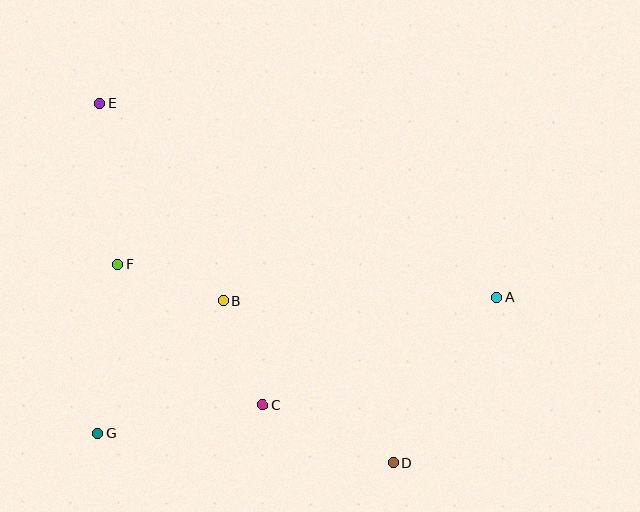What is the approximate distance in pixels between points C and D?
The distance between C and D is approximately 143 pixels.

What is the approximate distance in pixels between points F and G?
The distance between F and G is approximately 170 pixels.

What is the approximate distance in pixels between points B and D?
The distance between B and D is approximately 235 pixels.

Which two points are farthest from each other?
Points D and E are farthest from each other.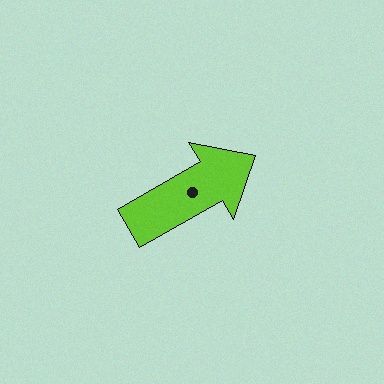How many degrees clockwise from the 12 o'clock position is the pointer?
Approximately 60 degrees.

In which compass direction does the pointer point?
Northeast.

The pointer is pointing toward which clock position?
Roughly 2 o'clock.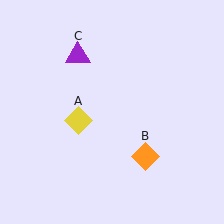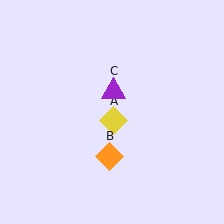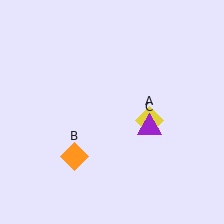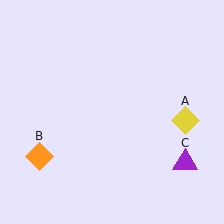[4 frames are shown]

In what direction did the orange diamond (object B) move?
The orange diamond (object B) moved left.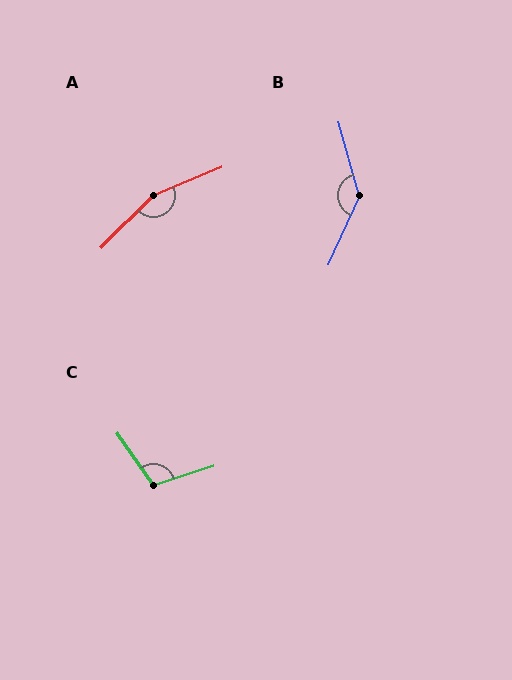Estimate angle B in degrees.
Approximately 141 degrees.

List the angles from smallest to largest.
C (106°), B (141°), A (157°).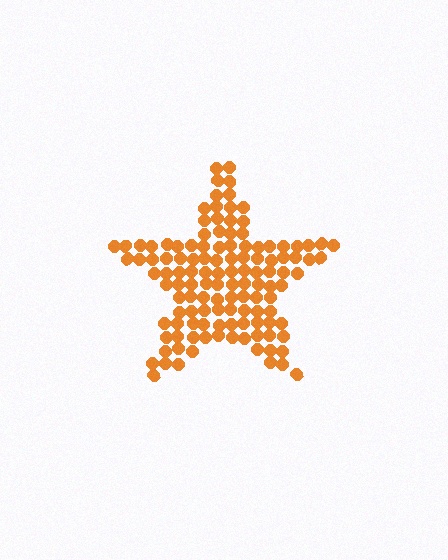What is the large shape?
The large shape is a star.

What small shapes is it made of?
It is made of small circles.